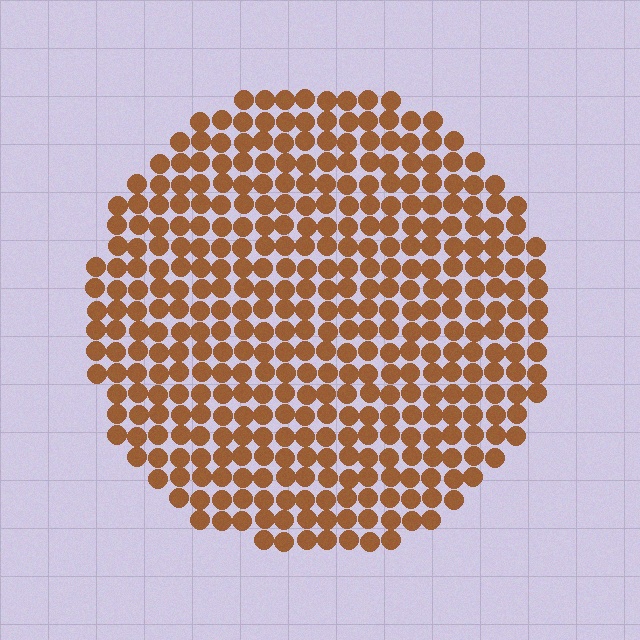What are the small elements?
The small elements are circles.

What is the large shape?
The large shape is a circle.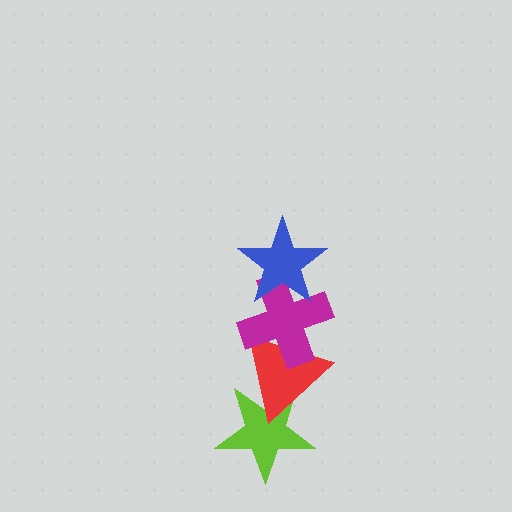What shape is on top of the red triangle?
The magenta cross is on top of the red triangle.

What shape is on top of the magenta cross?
The blue star is on top of the magenta cross.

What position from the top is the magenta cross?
The magenta cross is 2nd from the top.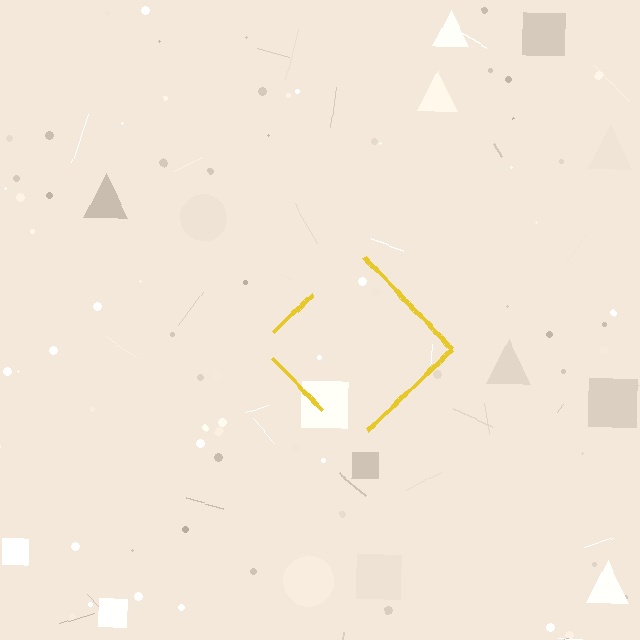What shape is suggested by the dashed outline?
The dashed outline suggests a diamond.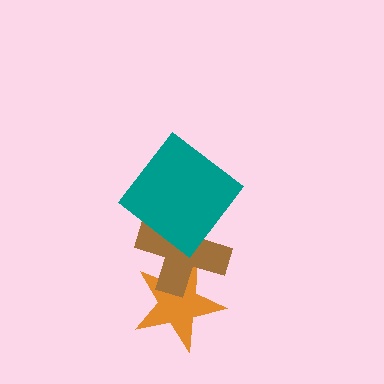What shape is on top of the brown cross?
The teal diamond is on top of the brown cross.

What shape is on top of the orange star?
The brown cross is on top of the orange star.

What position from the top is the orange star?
The orange star is 3rd from the top.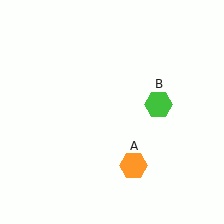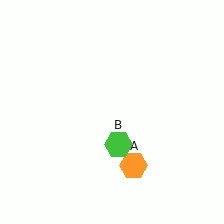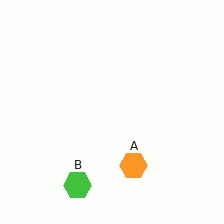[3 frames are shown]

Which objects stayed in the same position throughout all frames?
Orange hexagon (object A) remained stationary.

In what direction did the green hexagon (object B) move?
The green hexagon (object B) moved down and to the left.